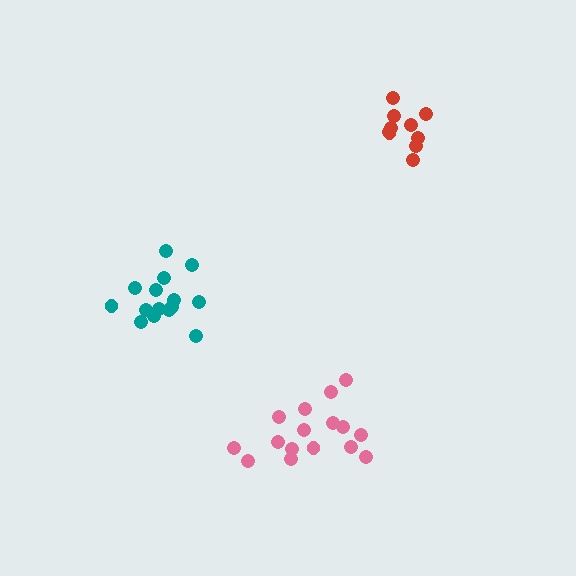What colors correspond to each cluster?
The clusters are colored: red, teal, pink.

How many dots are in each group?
Group 1: 10 dots, Group 2: 15 dots, Group 3: 16 dots (41 total).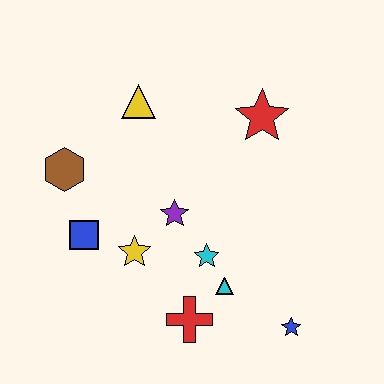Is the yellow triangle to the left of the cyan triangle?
Yes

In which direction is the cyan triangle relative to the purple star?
The cyan triangle is below the purple star.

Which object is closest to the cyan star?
The cyan triangle is closest to the cyan star.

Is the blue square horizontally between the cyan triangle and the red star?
No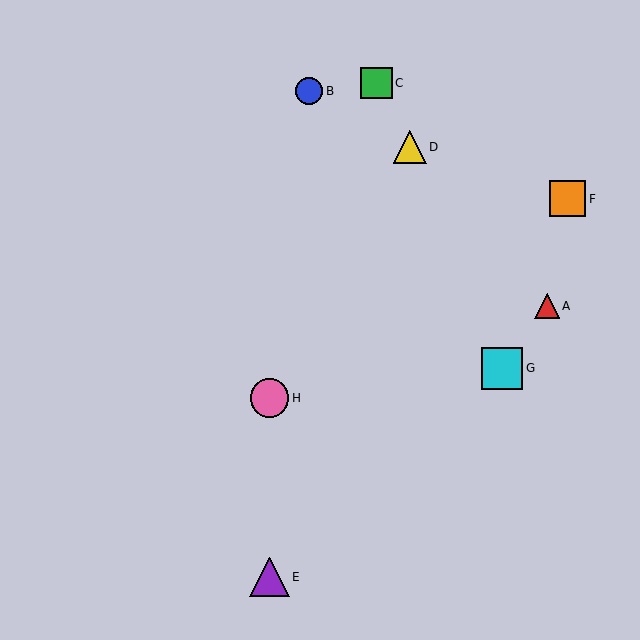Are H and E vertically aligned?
Yes, both are at x≈269.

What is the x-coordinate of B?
Object B is at x≈309.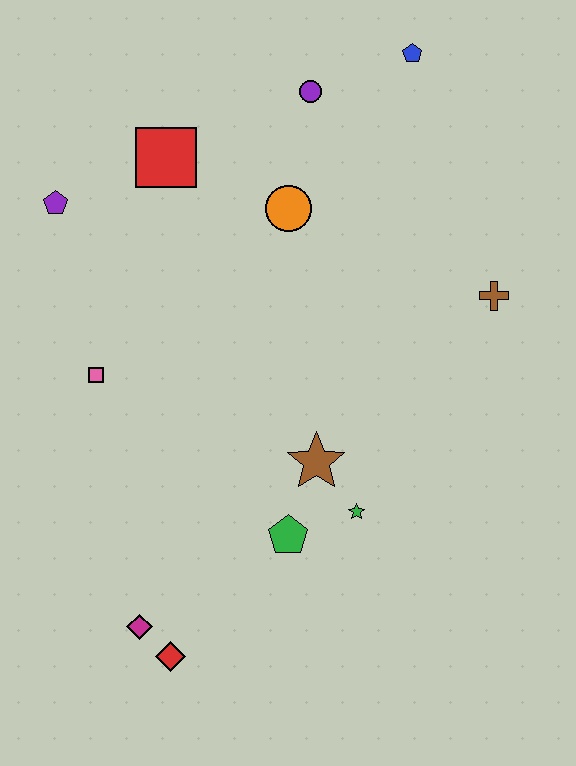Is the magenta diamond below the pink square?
Yes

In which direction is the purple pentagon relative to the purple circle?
The purple pentagon is to the left of the purple circle.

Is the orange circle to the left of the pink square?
No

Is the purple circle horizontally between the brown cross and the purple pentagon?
Yes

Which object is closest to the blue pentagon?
The purple circle is closest to the blue pentagon.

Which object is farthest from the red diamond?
The blue pentagon is farthest from the red diamond.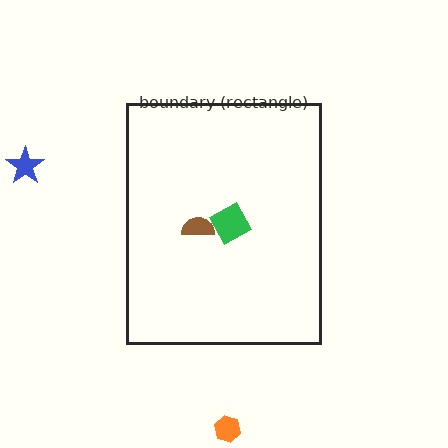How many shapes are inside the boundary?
2 inside, 2 outside.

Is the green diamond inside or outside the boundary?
Inside.